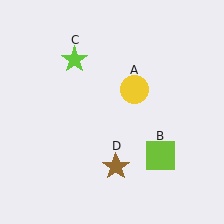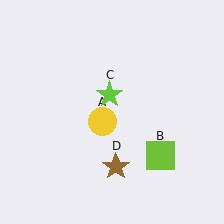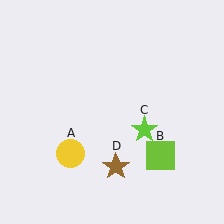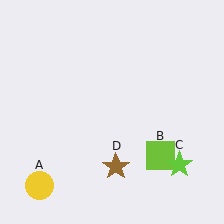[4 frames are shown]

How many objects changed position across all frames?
2 objects changed position: yellow circle (object A), lime star (object C).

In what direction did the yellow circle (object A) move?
The yellow circle (object A) moved down and to the left.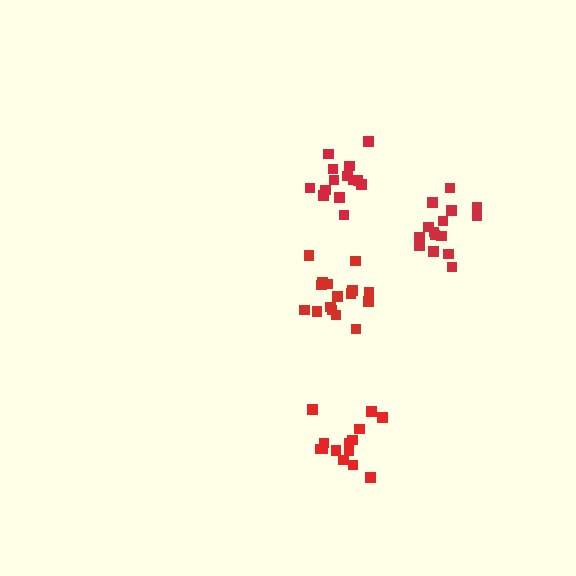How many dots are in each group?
Group 1: 14 dots, Group 2: 15 dots, Group 3: 14 dots, Group 4: 17 dots (60 total).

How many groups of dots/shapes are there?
There are 4 groups.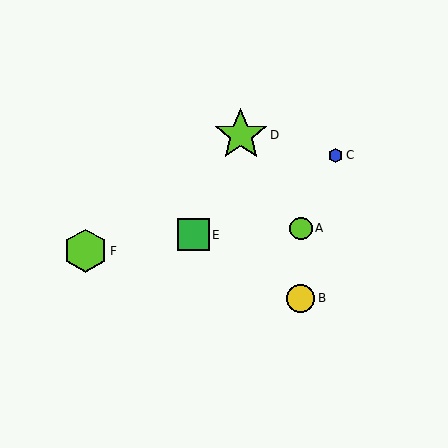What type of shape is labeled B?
Shape B is a yellow circle.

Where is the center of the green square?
The center of the green square is at (193, 235).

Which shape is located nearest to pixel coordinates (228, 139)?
The lime star (labeled D) at (241, 135) is nearest to that location.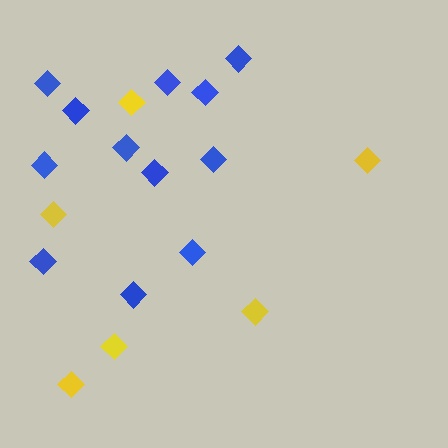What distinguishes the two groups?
There are 2 groups: one group of yellow diamonds (6) and one group of blue diamonds (12).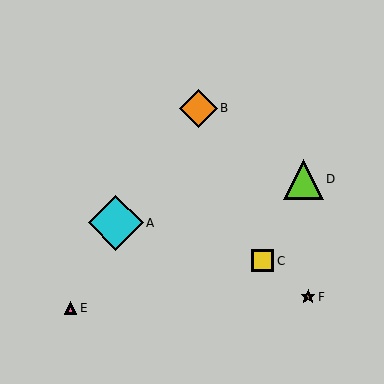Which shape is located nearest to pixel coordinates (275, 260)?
The yellow square (labeled C) at (263, 261) is nearest to that location.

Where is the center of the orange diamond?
The center of the orange diamond is at (199, 108).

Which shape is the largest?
The cyan diamond (labeled A) is the largest.